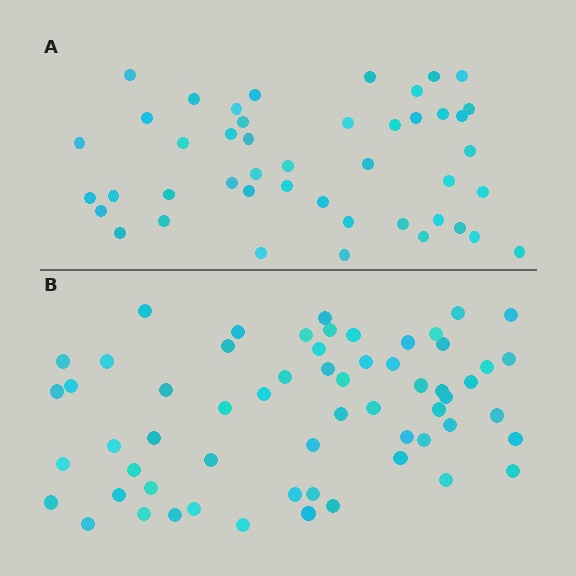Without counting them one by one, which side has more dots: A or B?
Region B (the bottom region) has more dots.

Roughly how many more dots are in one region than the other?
Region B has approximately 15 more dots than region A.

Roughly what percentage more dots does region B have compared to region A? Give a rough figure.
About 35% more.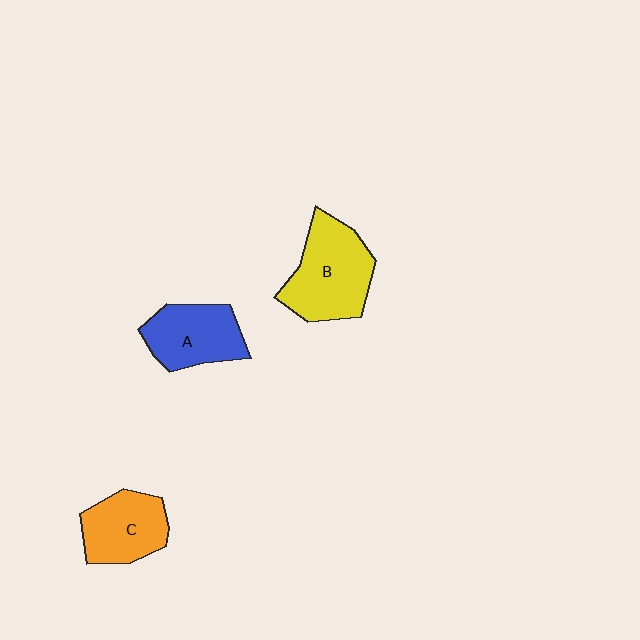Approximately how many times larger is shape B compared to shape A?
Approximately 1.3 times.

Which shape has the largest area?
Shape B (yellow).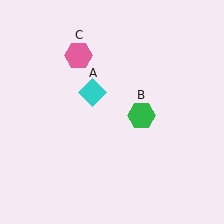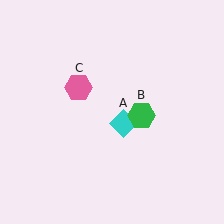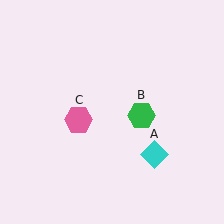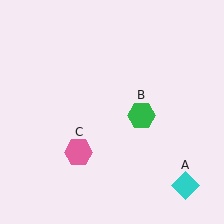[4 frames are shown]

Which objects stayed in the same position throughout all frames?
Green hexagon (object B) remained stationary.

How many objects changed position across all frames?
2 objects changed position: cyan diamond (object A), pink hexagon (object C).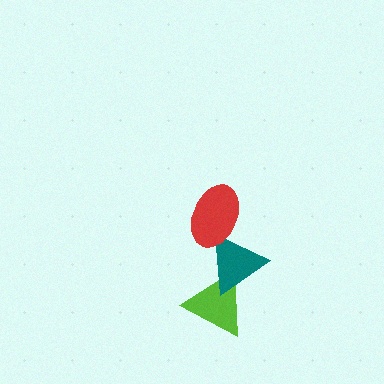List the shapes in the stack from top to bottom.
From top to bottom: the red ellipse, the teal triangle, the lime triangle.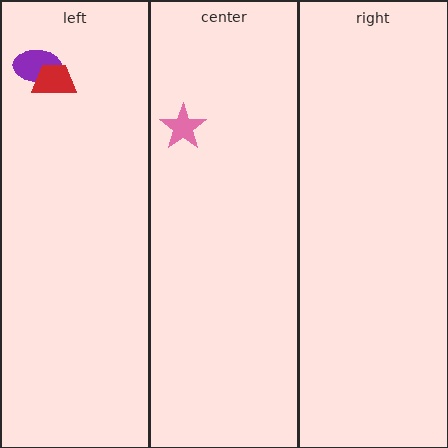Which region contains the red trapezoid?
The left region.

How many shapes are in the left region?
2.